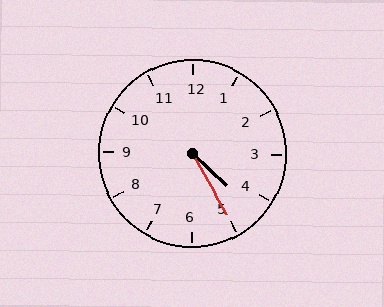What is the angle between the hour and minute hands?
Approximately 18 degrees.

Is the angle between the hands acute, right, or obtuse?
It is acute.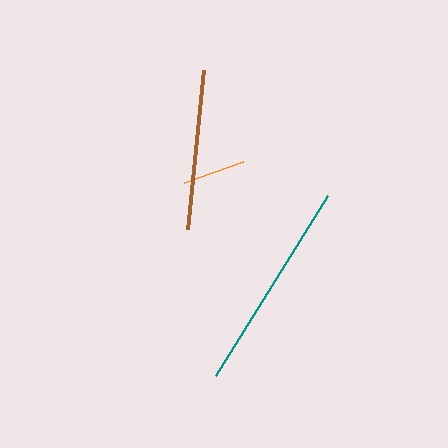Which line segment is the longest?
The teal line is the longest at approximately 213 pixels.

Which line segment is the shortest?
The orange line is the shortest at approximately 63 pixels.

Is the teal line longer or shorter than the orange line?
The teal line is longer than the orange line.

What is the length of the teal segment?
The teal segment is approximately 213 pixels long.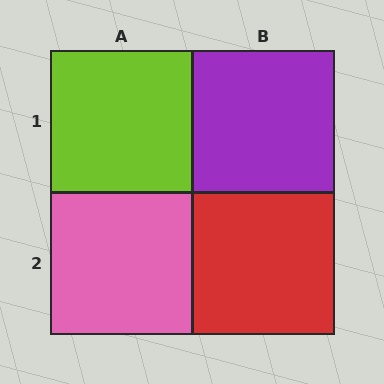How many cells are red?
1 cell is red.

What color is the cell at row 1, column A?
Lime.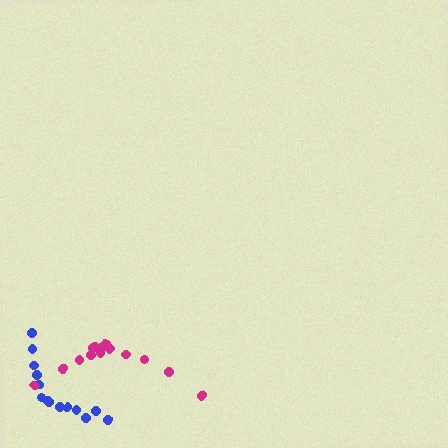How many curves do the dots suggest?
There are 2 distinct paths.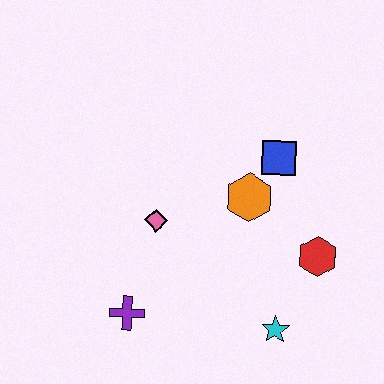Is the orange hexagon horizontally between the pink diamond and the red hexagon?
Yes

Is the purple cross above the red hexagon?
No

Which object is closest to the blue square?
The orange hexagon is closest to the blue square.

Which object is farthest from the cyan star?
The blue square is farthest from the cyan star.